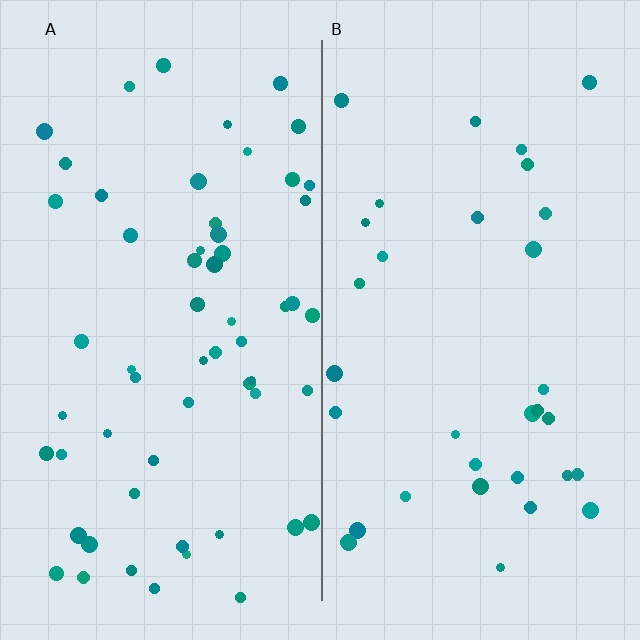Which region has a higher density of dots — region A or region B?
A (the left).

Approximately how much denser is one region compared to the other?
Approximately 1.8× — region A over region B.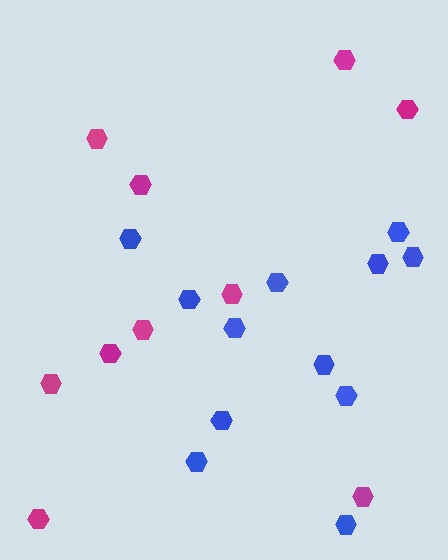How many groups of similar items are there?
There are 2 groups: one group of magenta hexagons (10) and one group of blue hexagons (12).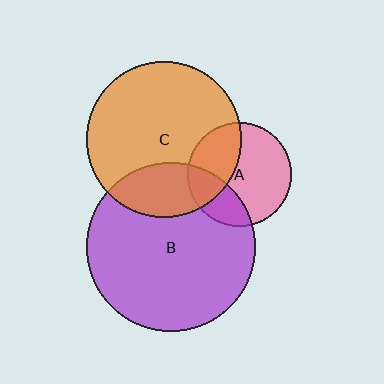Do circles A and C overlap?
Yes.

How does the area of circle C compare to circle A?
Approximately 2.2 times.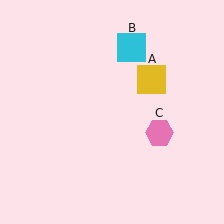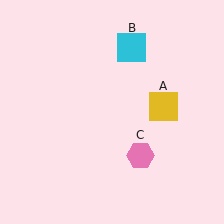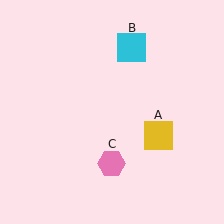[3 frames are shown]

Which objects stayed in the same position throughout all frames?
Cyan square (object B) remained stationary.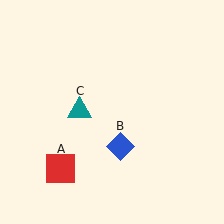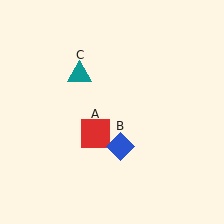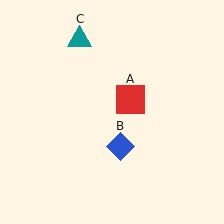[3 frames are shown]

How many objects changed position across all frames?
2 objects changed position: red square (object A), teal triangle (object C).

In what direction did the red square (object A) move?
The red square (object A) moved up and to the right.